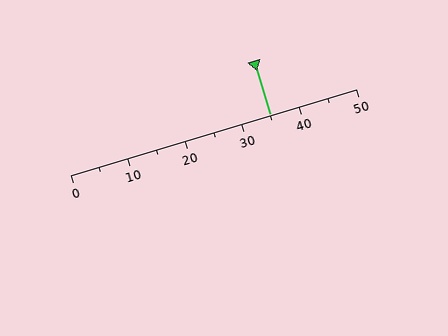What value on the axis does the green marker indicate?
The marker indicates approximately 35.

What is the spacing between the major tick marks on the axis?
The major ticks are spaced 10 apart.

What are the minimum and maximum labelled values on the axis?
The axis runs from 0 to 50.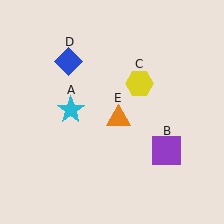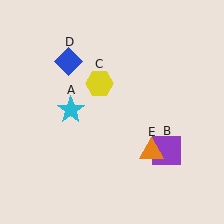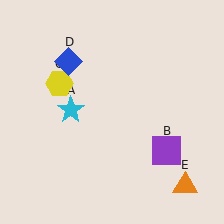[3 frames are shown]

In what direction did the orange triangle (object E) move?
The orange triangle (object E) moved down and to the right.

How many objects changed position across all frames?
2 objects changed position: yellow hexagon (object C), orange triangle (object E).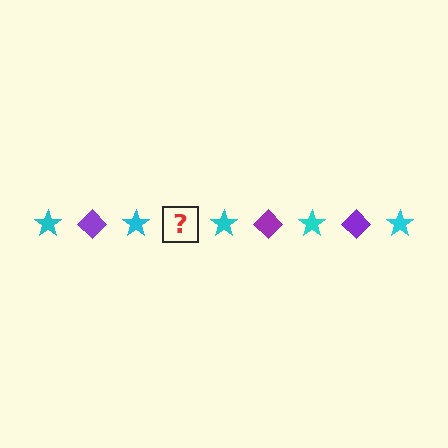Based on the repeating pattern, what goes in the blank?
The blank should be a purple diamond.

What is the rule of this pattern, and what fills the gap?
The rule is that the pattern alternates between cyan star and purple diamond. The gap should be filled with a purple diamond.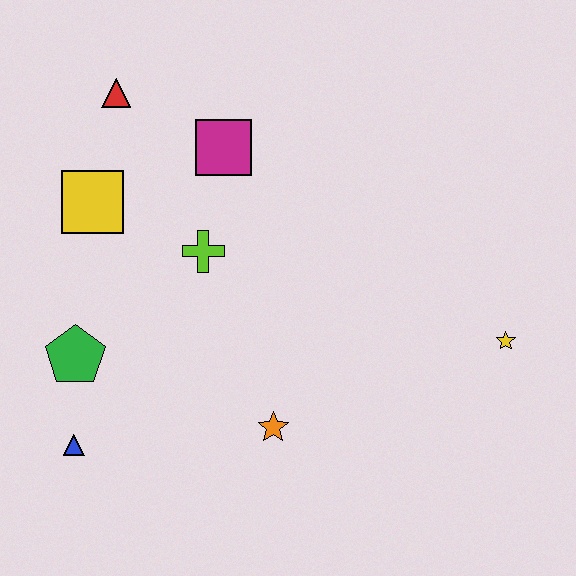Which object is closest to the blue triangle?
The green pentagon is closest to the blue triangle.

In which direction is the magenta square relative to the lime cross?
The magenta square is above the lime cross.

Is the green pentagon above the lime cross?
No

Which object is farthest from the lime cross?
The yellow star is farthest from the lime cross.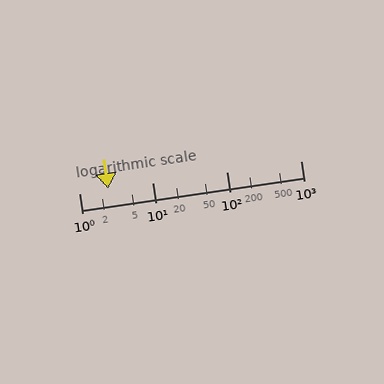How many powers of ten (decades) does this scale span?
The scale spans 3 decades, from 1 to 1000.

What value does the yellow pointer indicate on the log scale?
The pointer indicates approximately 2.5.